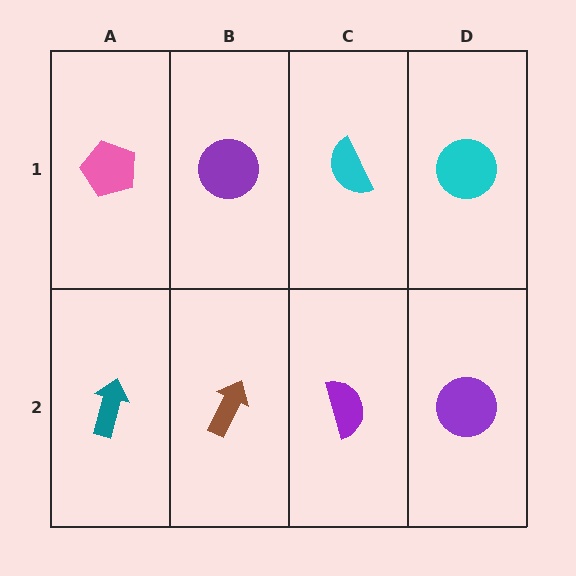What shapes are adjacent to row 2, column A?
A pink pentagon (row 1, column A), a brown arrow (row 2, column B).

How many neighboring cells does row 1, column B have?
3.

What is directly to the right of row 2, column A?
A brown arrow.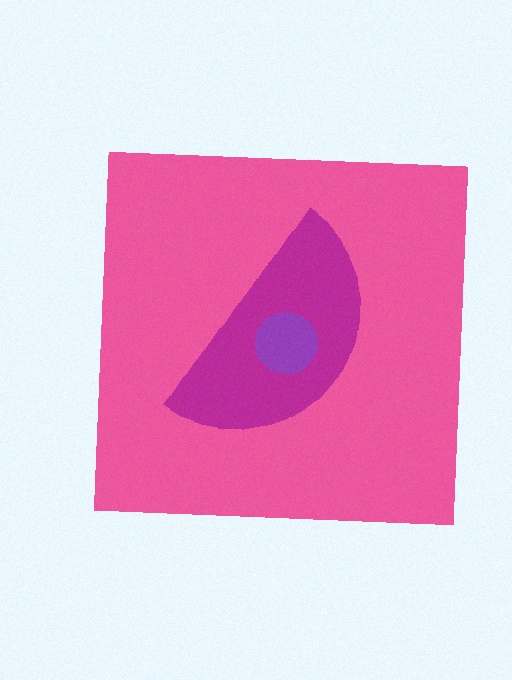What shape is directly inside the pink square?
The magenta semicircle.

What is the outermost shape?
The pink square.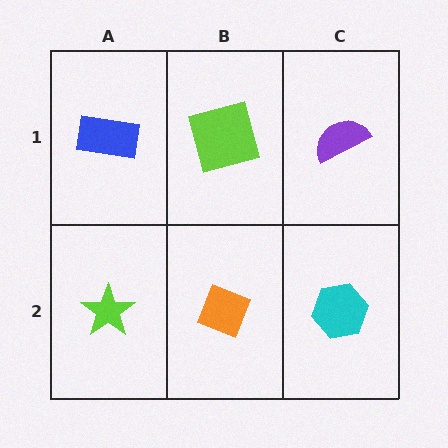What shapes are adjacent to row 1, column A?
A lime star (row 2, column A), a lime square (row 1, column B).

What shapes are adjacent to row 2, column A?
A blue rectangle (row 1, column A), an orange diamond (row 2, column B).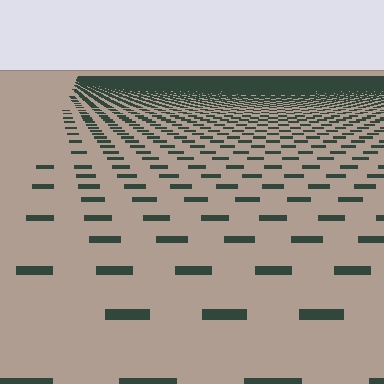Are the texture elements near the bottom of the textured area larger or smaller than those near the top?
Larger. Near the bottom, elements are closer to the viewer and appear at a bigger on-screen size.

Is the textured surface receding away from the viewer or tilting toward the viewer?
The surface is receding away from the viewer. Texture elements get smaller and denser toward the top.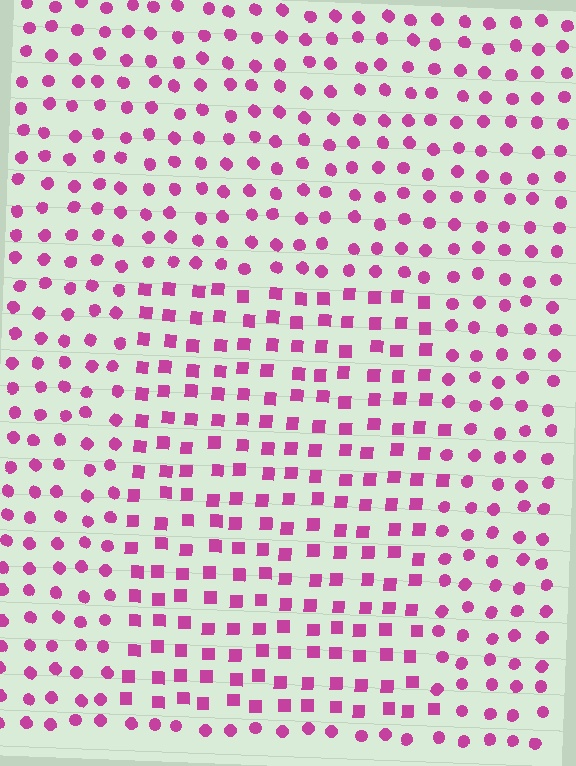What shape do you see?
I see a rectangle.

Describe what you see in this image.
The image is filled with small magenta elements arranged in a uniform grid. A rectangle-shaped region contains squares, while the surrounding area contains circles. The boundary is defined purely by the change in element shape.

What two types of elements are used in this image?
The image uses squares inside the rectangle region and circles outside it.